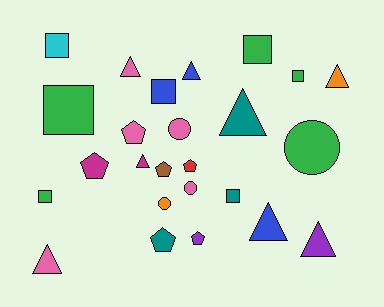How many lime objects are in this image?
There are no lime objects.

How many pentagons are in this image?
There are 6 pentagons.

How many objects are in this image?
There are 25 objects.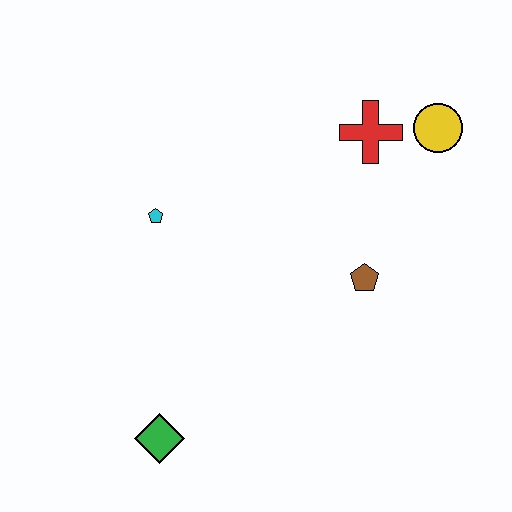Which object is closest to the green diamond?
The cyan pentagon is closest to the green diamond.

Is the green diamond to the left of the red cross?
Yes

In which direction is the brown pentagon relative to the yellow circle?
The brown pentagon is below the yellow circle.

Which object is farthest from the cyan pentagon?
The yellow circle is farthest from the cyan pentagon.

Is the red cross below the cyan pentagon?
No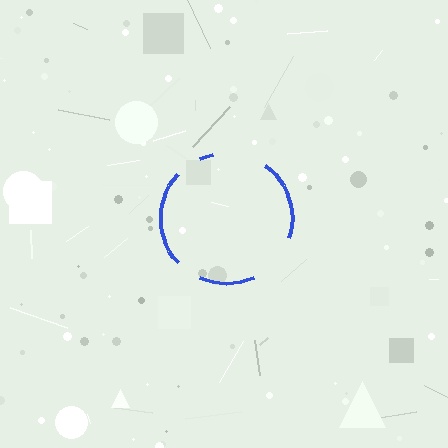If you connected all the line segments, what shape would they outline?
They would outline a circle.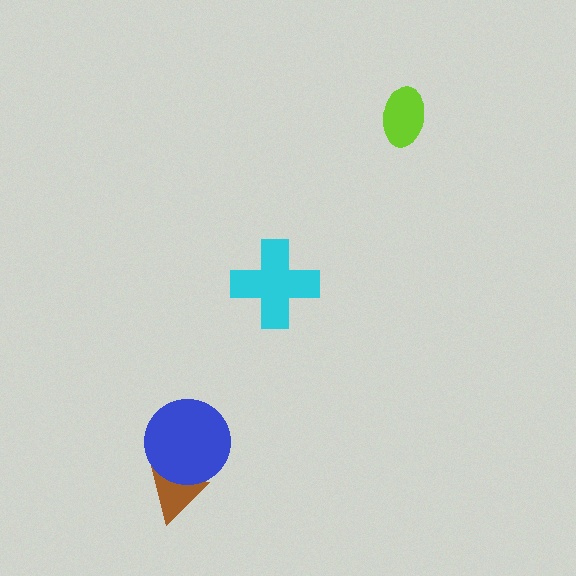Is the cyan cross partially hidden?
No, no other shape covers it.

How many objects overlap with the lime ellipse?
0 objects overlap with the lime ellipse.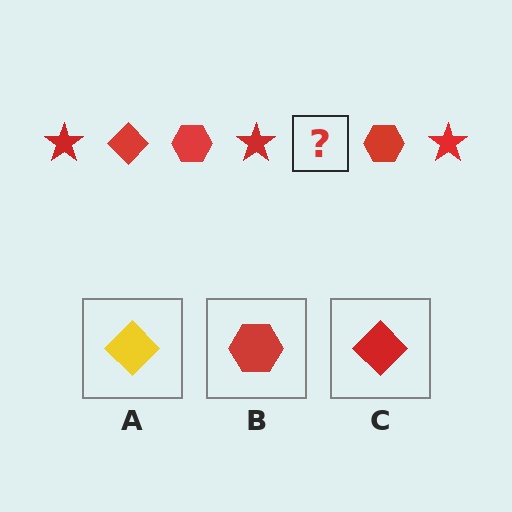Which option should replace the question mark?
Option C.